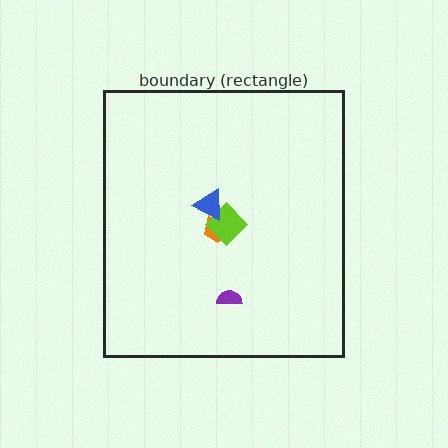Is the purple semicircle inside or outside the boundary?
Inside.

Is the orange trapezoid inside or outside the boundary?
Inside.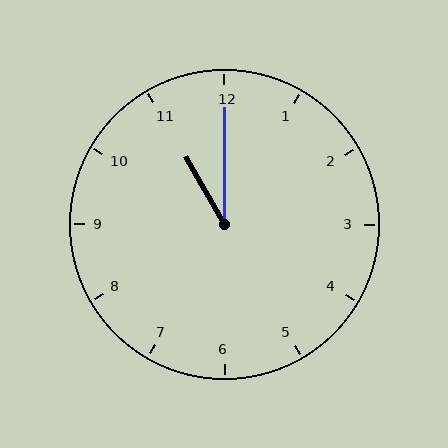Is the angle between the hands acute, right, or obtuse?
It is acute.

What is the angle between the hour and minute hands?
Approximately 30 degrees.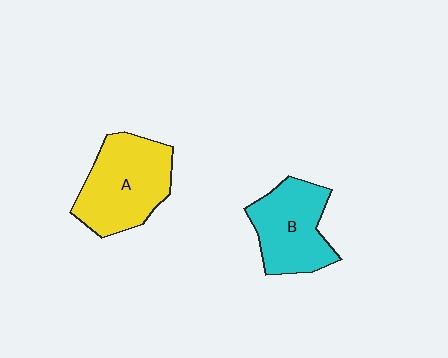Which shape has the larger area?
Shape A (yellow).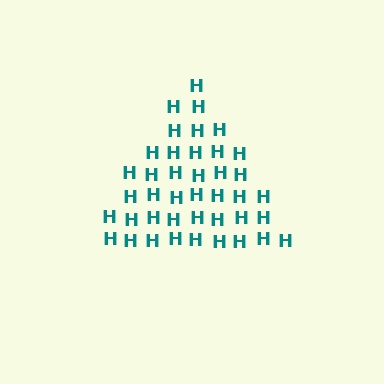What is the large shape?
The large shape is a triangle.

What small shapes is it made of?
It is made of small letter H's.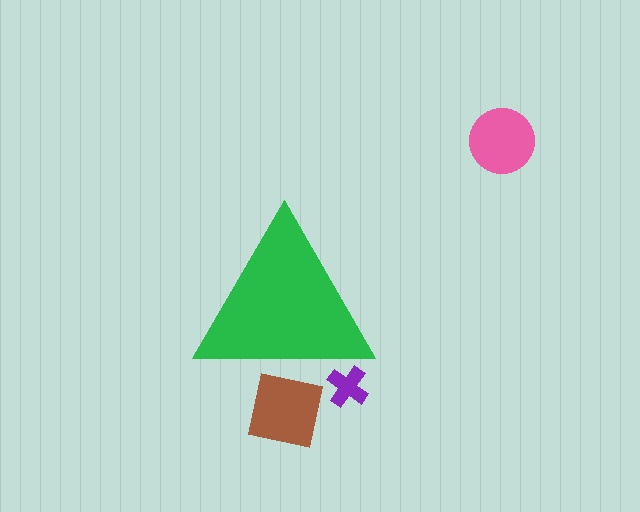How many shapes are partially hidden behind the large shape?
2 shapes are partially hidden.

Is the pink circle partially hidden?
No, the pink circle is fully visible.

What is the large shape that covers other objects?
A green triangle.